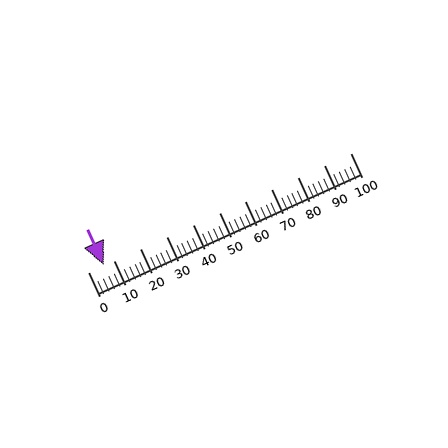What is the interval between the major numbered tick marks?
The major tick marks are spaced 10 units apart.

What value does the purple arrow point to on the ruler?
The purple arrow points to approximately 6.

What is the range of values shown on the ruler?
The ruler shows values from 0 to 100.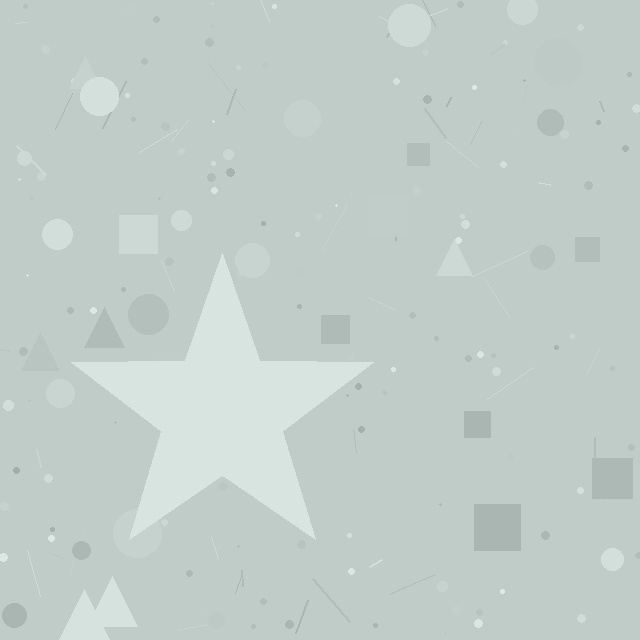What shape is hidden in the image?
A star is hidden in the image.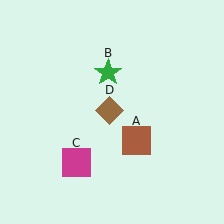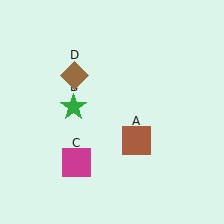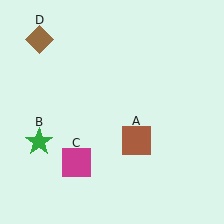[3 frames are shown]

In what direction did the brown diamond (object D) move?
The brown diamond (object D) moved up and to the left.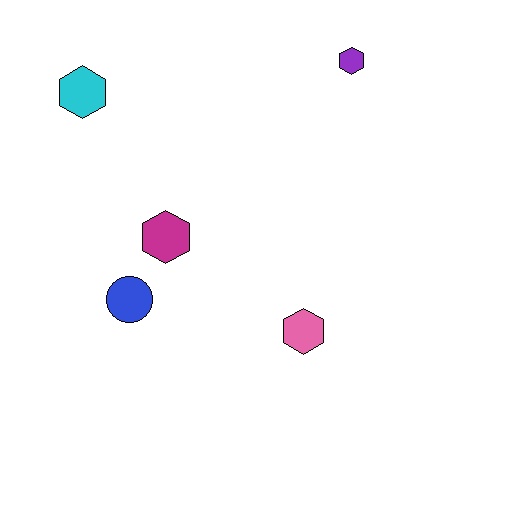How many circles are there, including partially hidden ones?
There is 1 circle.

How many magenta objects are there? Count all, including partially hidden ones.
There is 1 magenta object.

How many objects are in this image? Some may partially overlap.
There are 5 objects.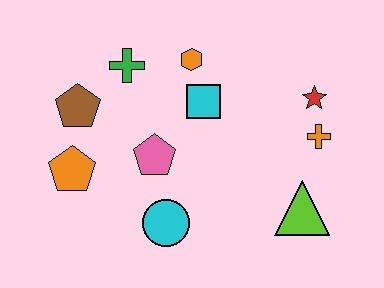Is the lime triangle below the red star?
Yes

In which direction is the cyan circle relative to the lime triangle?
The cyan circle is to the left of the lime triangle.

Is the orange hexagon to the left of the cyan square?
Yes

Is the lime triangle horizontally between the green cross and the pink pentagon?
No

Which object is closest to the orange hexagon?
The cyan square is closest to the orange hexagon.